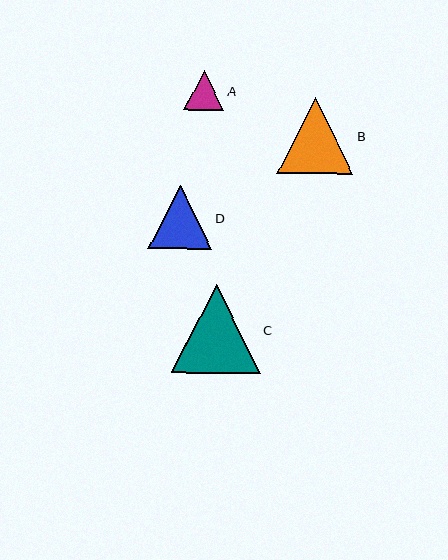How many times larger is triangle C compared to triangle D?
Triangle C is approximately 1.4 times the size of triangle D.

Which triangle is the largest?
Triangle C is the largest with a size of approximately 89 pixels.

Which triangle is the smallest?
Triangle A is the smallest with a size of approximately 40 pixels.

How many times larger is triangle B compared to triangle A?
Triangle B is approximately 1.9 times the size of triangle A.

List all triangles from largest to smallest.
From largest to smallest: C, B, D, A.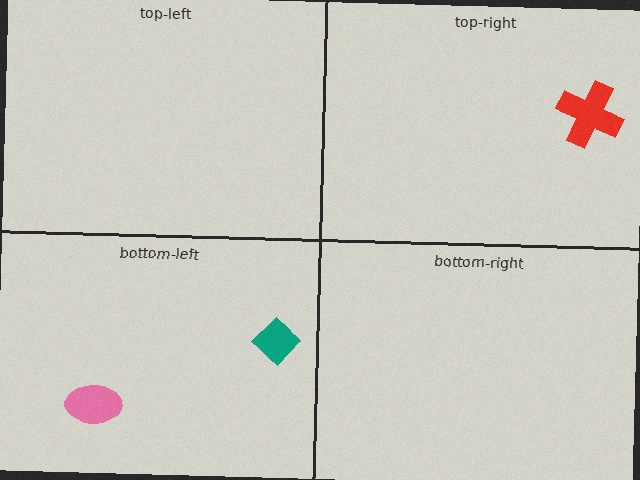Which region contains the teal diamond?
The bottom-left region.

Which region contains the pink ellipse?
The bottom-left region.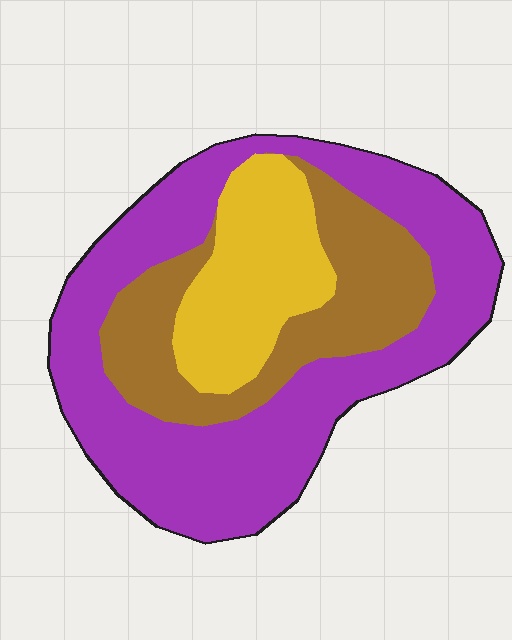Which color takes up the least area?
Yellow, at roughly 20%.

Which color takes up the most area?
Purple, at roughly 55%.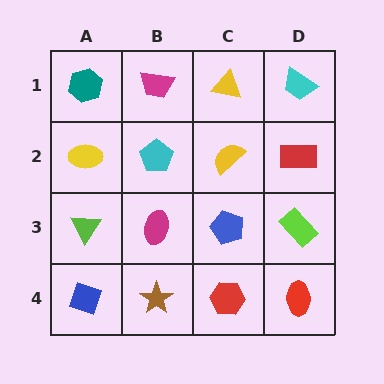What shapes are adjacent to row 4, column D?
A lime rectangle (row 3, column D), a red hexagon (row 4, column C).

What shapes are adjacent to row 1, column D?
A red rectangle (row 2, column D), a yellow triangle (row 1, column C).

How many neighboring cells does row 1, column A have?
2.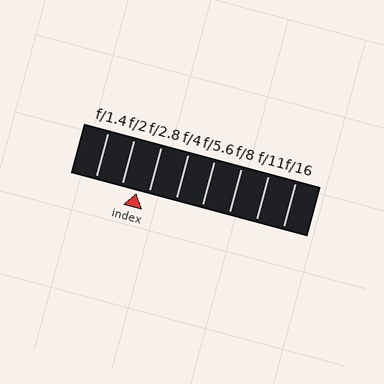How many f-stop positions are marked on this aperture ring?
There are 8 f-stop positions marked.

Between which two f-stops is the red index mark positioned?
The index mark is between f/2 and f/2.8.